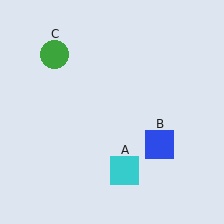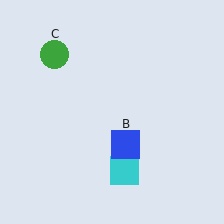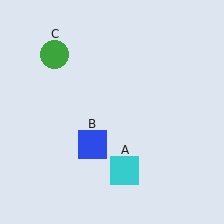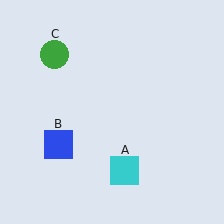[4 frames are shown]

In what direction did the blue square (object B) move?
The blue square (object B) moved left.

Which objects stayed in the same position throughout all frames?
Cyan square (object A) and green circle (object C) remained stationary.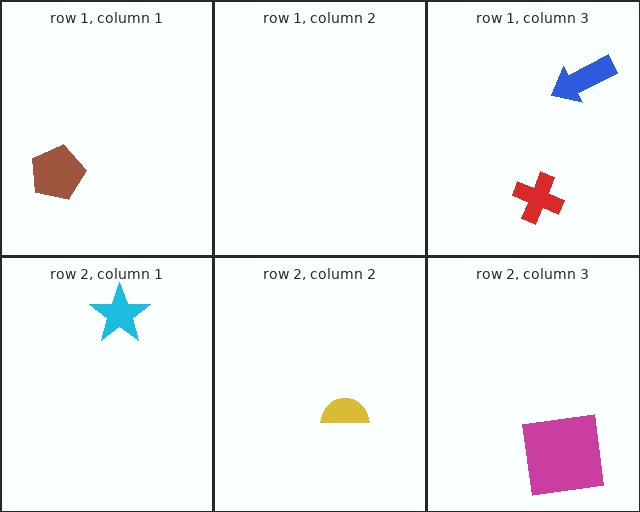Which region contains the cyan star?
The row 2, column 1 region.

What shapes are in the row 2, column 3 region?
The magenta square.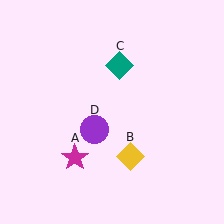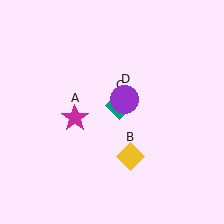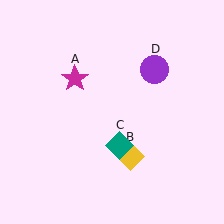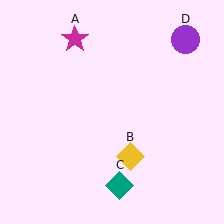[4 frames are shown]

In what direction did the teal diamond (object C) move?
The teal diamond (object C) moved down.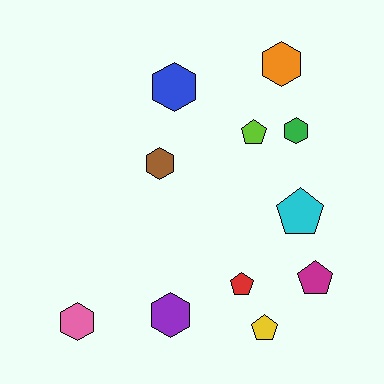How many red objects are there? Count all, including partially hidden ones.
There is 1 red object.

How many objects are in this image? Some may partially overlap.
There are 11 objects.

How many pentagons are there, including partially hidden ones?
There are 5 pentagons.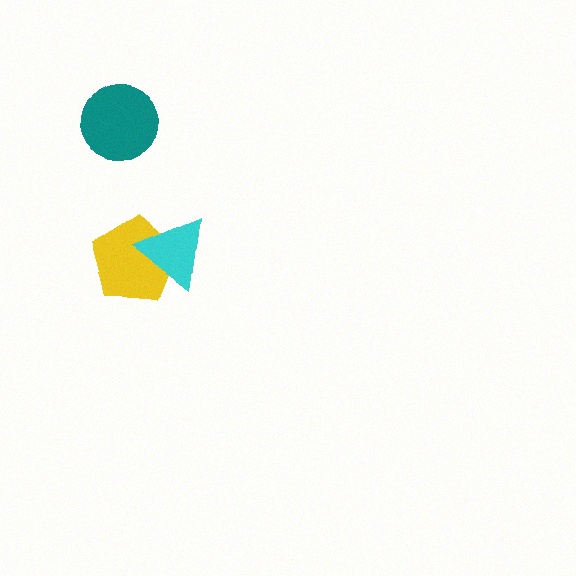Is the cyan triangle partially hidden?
No, no other shape covers it.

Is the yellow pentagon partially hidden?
Yes, it is partially covered by another shape.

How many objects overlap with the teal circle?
0 objects overlap with the teal circle.